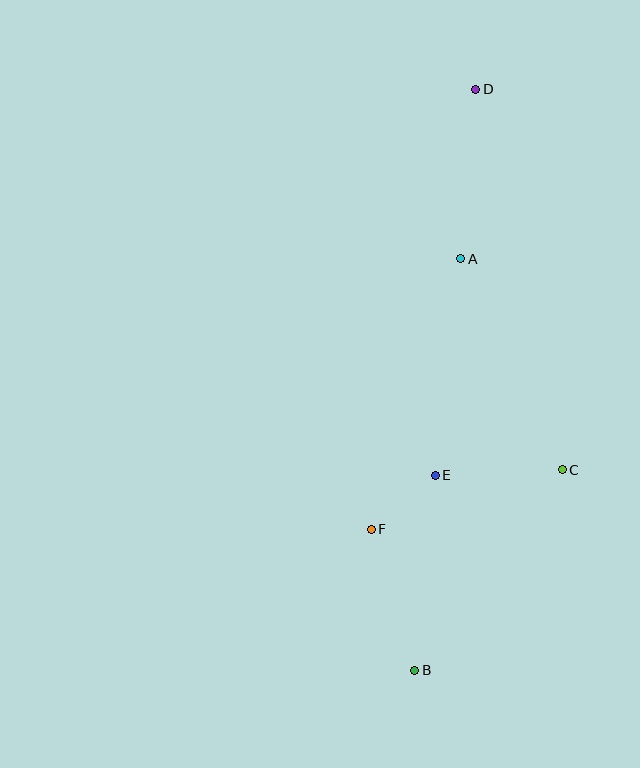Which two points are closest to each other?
Points E and F are closest to each other.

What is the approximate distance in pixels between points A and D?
The distance between A and D is approximately 170 pixels.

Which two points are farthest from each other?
Points B and D are farthest from each other.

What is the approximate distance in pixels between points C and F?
The distance between C and F is approximately 200 pixels.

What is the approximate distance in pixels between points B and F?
The distance between B and F is approximately 148 pixels.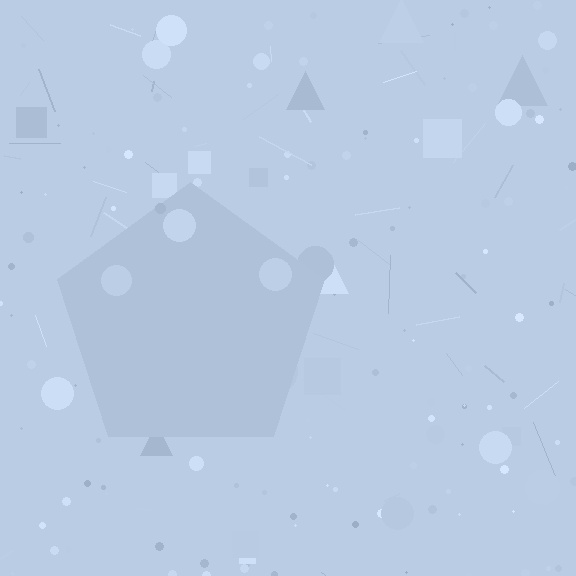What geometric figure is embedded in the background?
A pentagon is embedded in the background.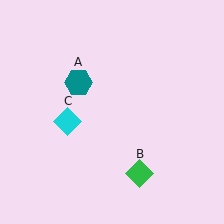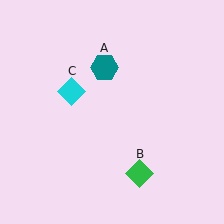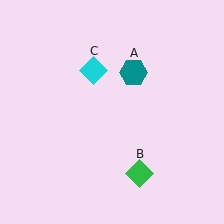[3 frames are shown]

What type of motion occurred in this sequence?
The teal hexagon (object A), cyan diamond (object C) rotated clockwise around the center of the scene.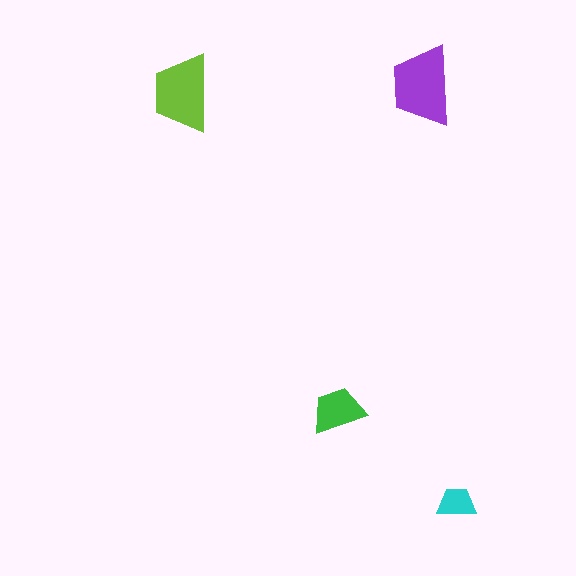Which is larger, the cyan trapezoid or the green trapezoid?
The green one.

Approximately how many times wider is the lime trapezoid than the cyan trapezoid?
About 2 times wider.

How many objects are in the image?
There are 4 objects in the image.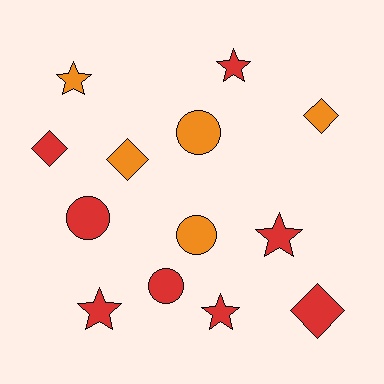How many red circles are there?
There are 2 red circles.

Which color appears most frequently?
Red, with 8 objects.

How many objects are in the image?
There are 13 objects.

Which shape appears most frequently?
Star, with 5 objects.